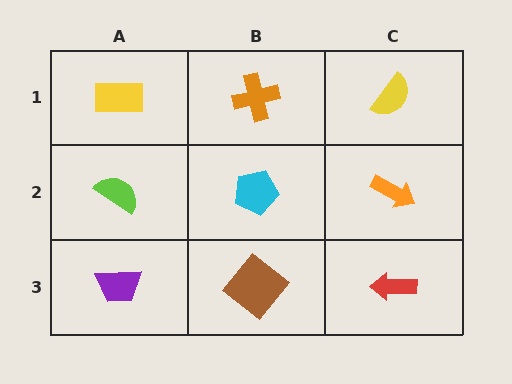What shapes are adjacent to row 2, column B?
An orange cross (row 1, column B), a brown diamond (row 3, column B), a lime semicircle (row 2, column A), an orange arrow (row 2, column C).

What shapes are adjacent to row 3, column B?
A cyan pentagon (row 2, column B), a purple trapezoid (row 3, column A), a red arrow (row 3, column C).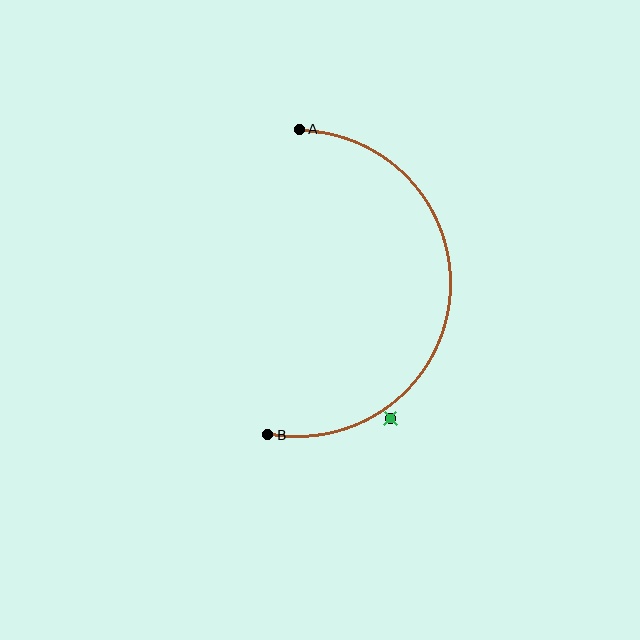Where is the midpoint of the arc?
The arc midpoint is the point on the curve farthest from the straight line joining A and B. It sits to the right of that line.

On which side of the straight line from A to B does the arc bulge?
The arc bulges to the right of the straight line connecting A and B.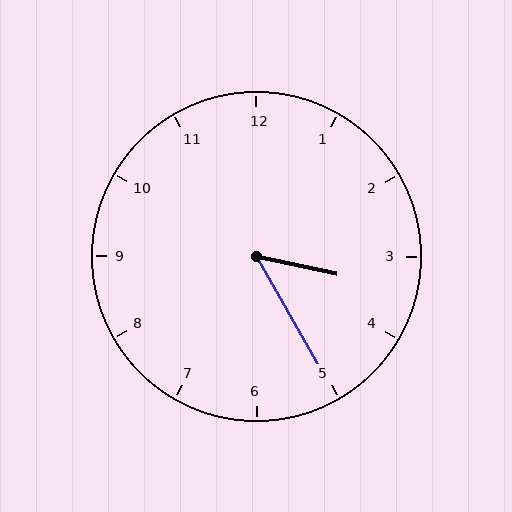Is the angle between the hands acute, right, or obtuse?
It is acute.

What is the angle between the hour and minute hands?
Approximately 48 degrees.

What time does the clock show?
3:25.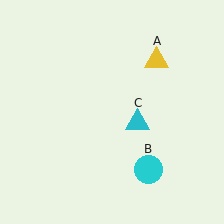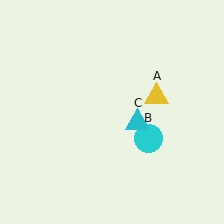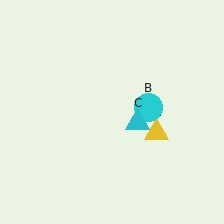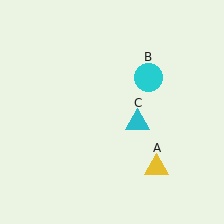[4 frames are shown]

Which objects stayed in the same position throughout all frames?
Cyan triangle (object C) remained stationary.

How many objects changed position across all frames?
2 objects changed position: yellow triangle (object A), cyan circle (object B).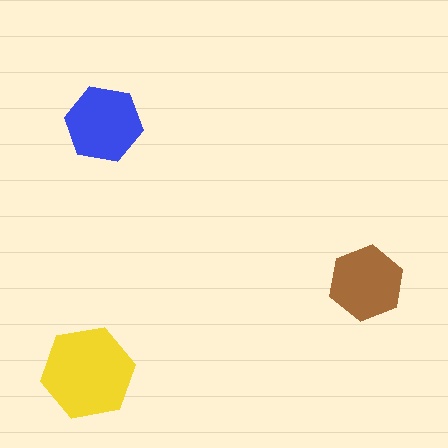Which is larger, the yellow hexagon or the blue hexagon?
The yellow one.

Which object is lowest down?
The yellow hexagon is bottommost.